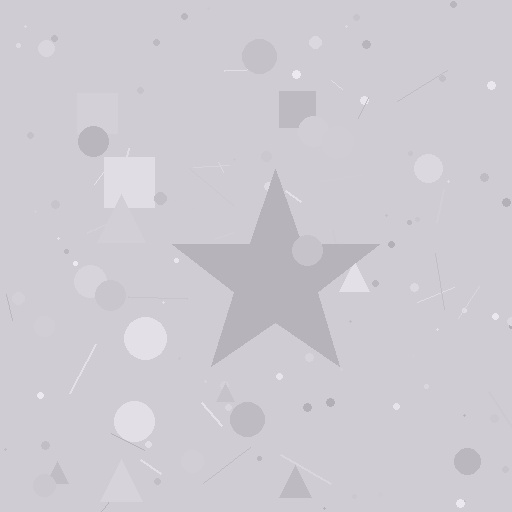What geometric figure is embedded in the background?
A star is embedded in the background.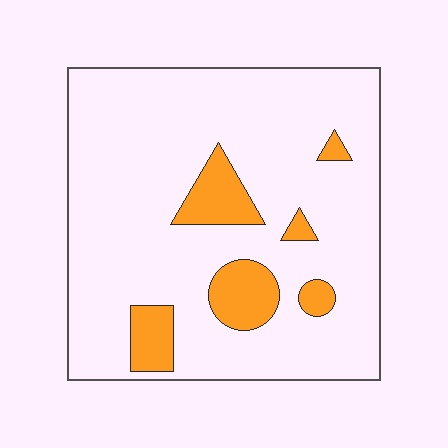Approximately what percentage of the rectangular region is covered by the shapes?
Approximately 15%.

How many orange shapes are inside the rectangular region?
6.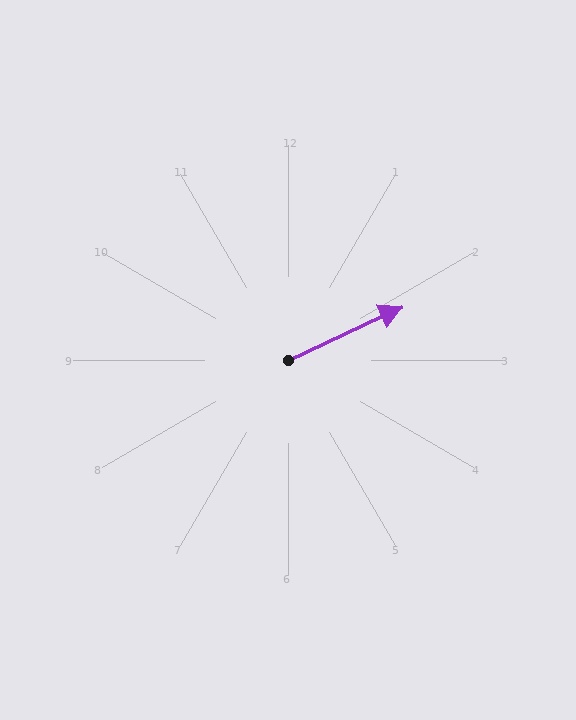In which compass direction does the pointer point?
Northeast.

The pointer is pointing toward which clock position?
Roughly 2 o'clock.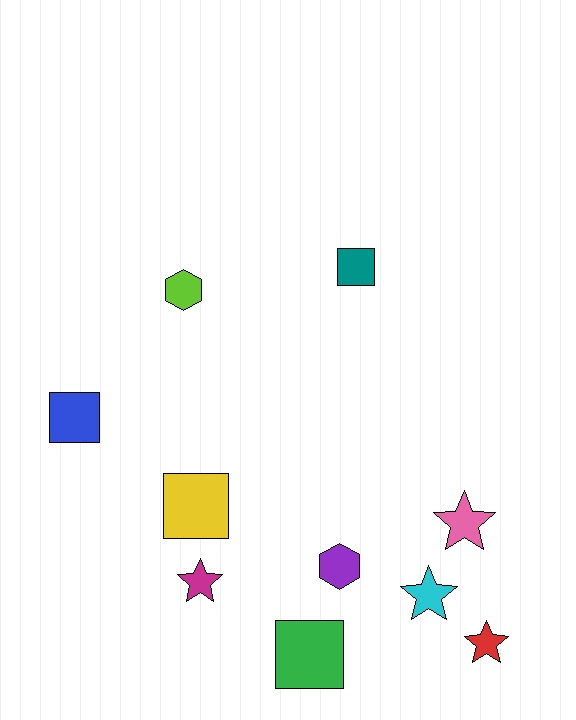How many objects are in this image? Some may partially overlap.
There are 10 objects.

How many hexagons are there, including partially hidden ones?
There are 2 hexagons.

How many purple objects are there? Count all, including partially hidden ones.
There is 1 purple object.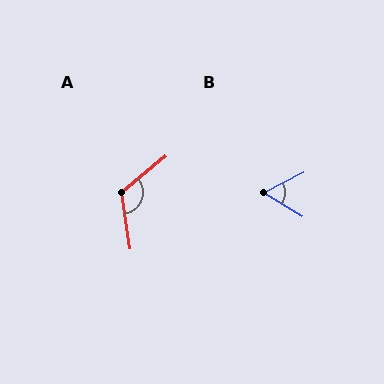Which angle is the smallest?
B, at approximately 58 degrees.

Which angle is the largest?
A, at approximately 121 degrees.